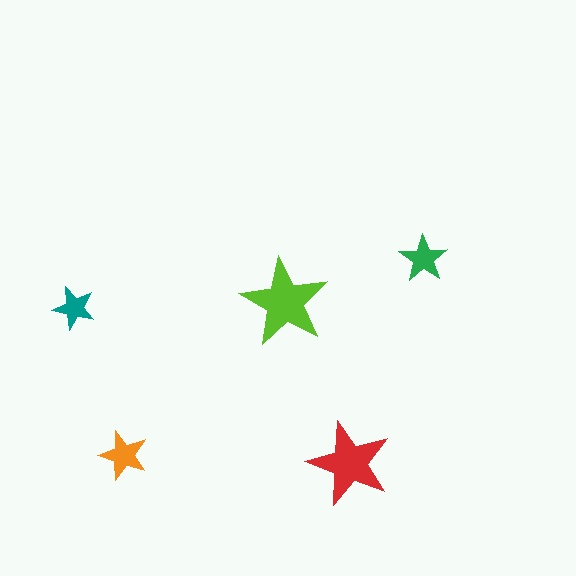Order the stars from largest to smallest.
the lime one, the red one, the orange one, the green one, the teal one.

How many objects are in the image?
There are 5 objects in the image.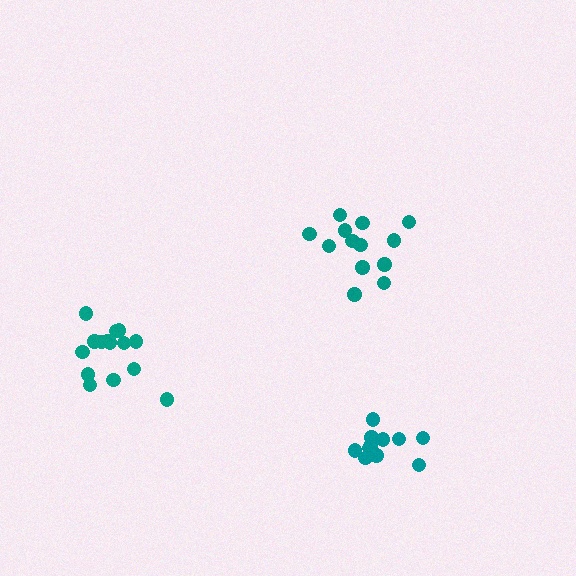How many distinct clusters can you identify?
There are 3 distinct clusters.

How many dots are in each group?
Group 1: 11 dots, Group 2: 13 dots, Group 3: 15 dots (39 total).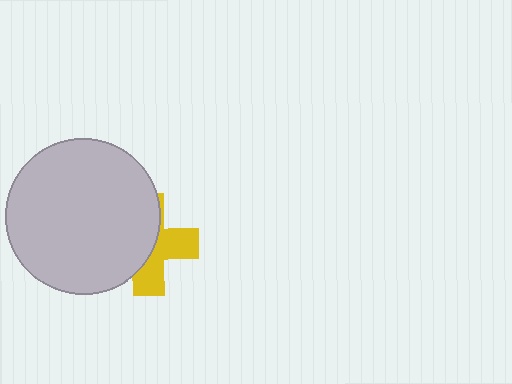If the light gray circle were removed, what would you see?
You would see the complete yellow cross.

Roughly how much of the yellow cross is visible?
About half of it is visible (roughly 45%).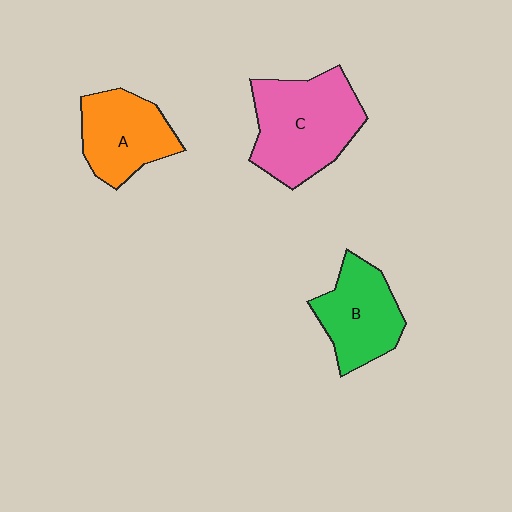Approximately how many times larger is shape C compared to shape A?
Approximately 1.4 times.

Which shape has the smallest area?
Shape A (orange).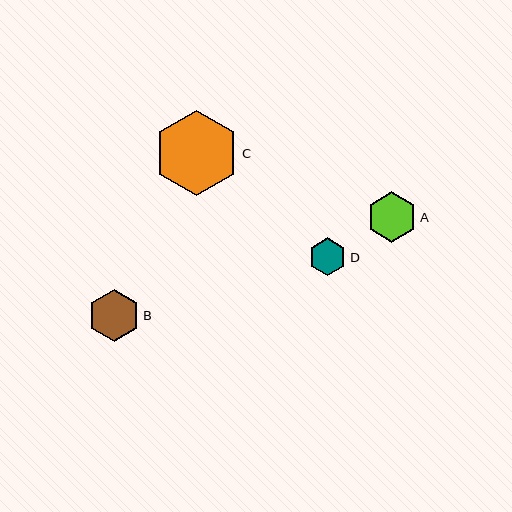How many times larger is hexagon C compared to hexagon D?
Hexagon C is approximately 2.3 times the size of hexagon D.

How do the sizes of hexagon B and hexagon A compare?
Hexagon B and hexagon A are approximately the same size.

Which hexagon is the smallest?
Hexagon D is the smallest with a size of approximately 38 pixels.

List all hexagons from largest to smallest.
From largest to smallest: C, B, A, D.